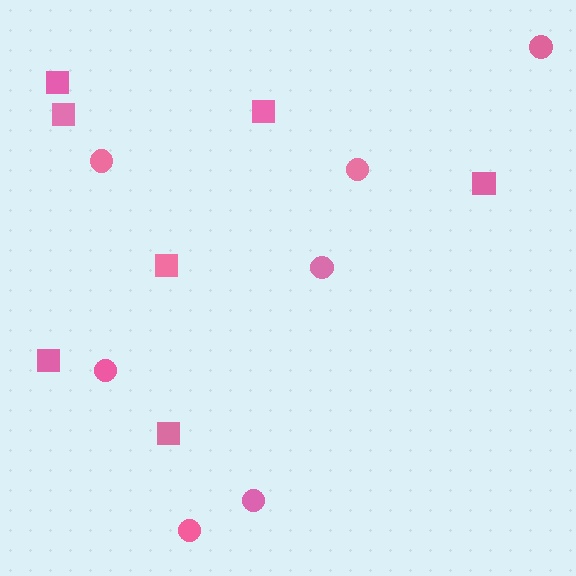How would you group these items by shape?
There are 2 groups: one group of squares (7) and one group of circles (7).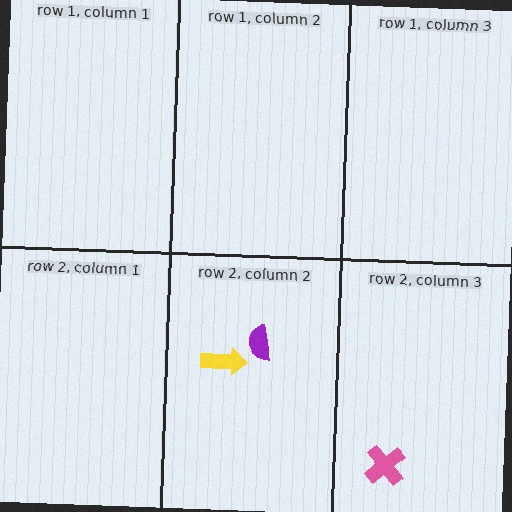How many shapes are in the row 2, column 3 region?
1.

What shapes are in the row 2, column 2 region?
The yellow arrow, the purple semicircle.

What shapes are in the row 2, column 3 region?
The pink cross.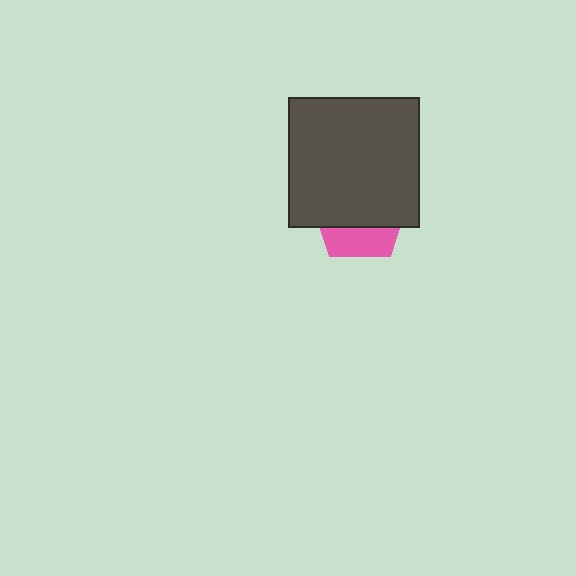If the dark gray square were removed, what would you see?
You would see the complete pink pentagon.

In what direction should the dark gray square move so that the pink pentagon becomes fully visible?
The dark gray square should move up. That is the shortest direction to clear the overlap and leave the pink pentagon fully visible.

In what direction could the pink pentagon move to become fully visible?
The pink pentagon could move down. That would shift it out from behind the dark gray square entirely.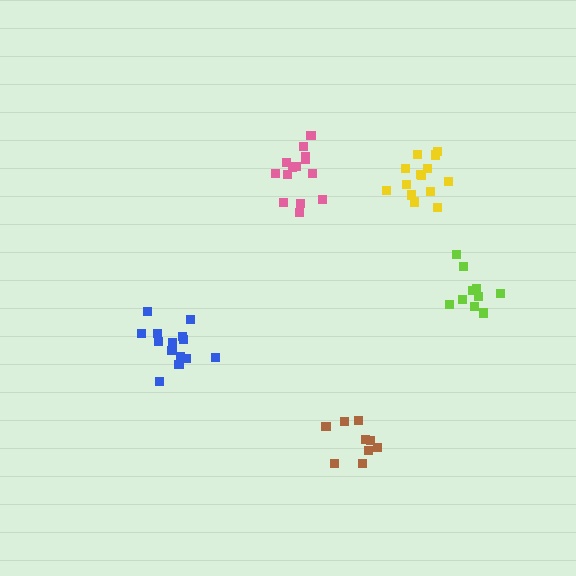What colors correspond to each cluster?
The clusters are colored: pink, brown, yellow, blue, lime.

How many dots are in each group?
Group 1: 15 dots, Group 2: 9 dots, Group 3: 14 dots, Group 4: 14 dots, Group 5: 10 dots (62 total).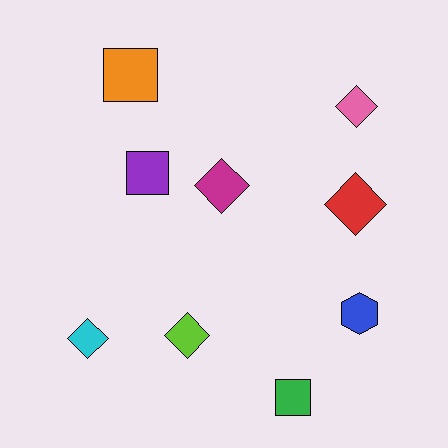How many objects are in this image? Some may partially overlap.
There are 9 objects.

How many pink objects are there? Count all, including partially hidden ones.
There is 1 pink object.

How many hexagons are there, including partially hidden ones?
There is 1 hexagon.